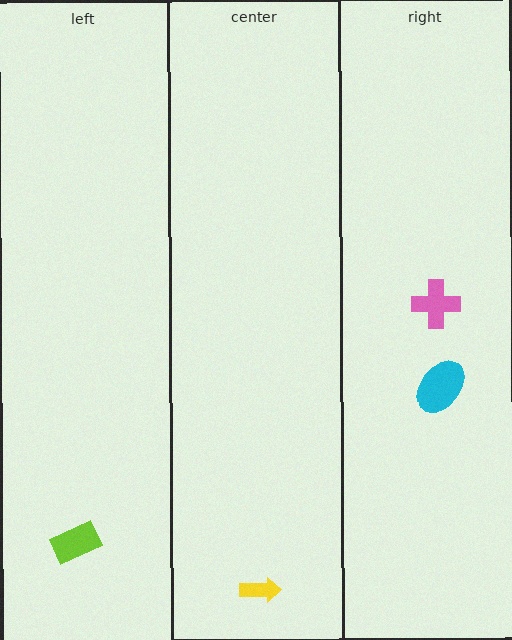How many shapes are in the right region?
2.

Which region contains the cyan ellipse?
The right region.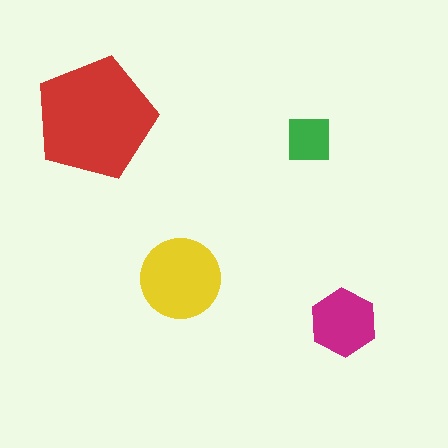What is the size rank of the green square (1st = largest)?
4th.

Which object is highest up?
The red pentagon is topmost.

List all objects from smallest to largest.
The green square, the magenta hexagon, the yellow circle, the red pentagon.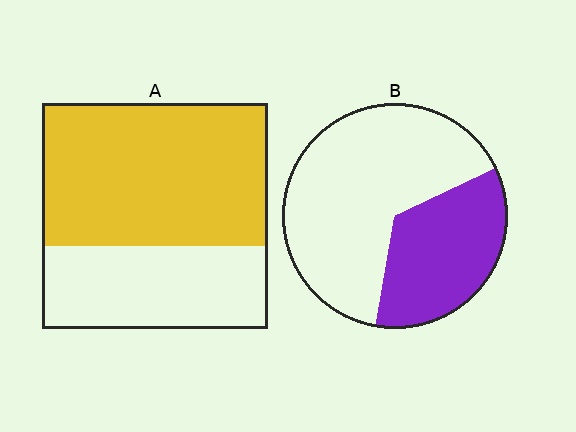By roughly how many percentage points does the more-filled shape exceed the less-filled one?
By roughly 30 percentage points (A over B).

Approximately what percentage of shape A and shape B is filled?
A is approximately 65% and B is approximately 35%.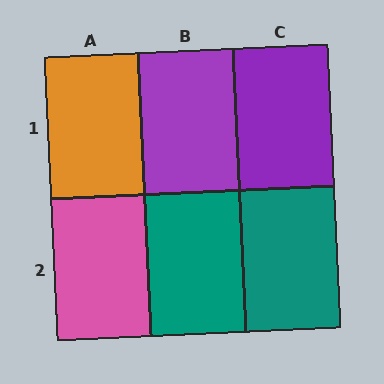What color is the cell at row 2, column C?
Teal.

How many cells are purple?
2 cells are purple.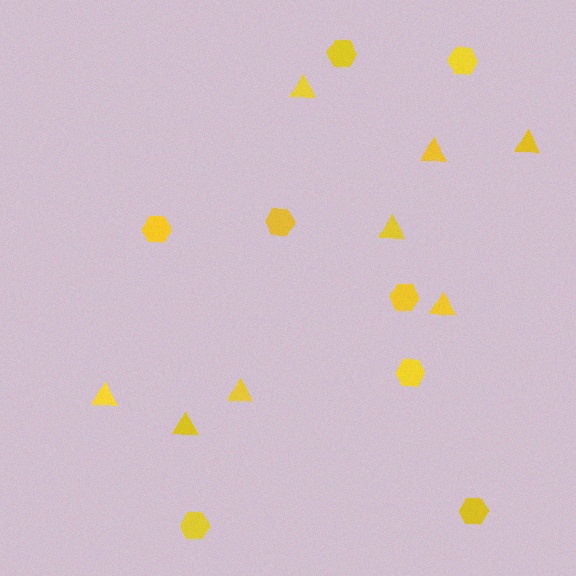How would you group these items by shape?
There are 2 groups: one group of triangles (8) and one group of hexagons (8).